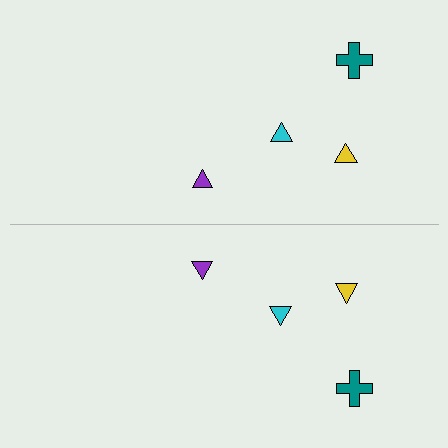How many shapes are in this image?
There are 8 shapes in this image.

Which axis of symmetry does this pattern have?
The pattern has a horizontal axis of symmetry running through the center of the image.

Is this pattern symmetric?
Yes, this pattern has bilateral (reflection) symmetry.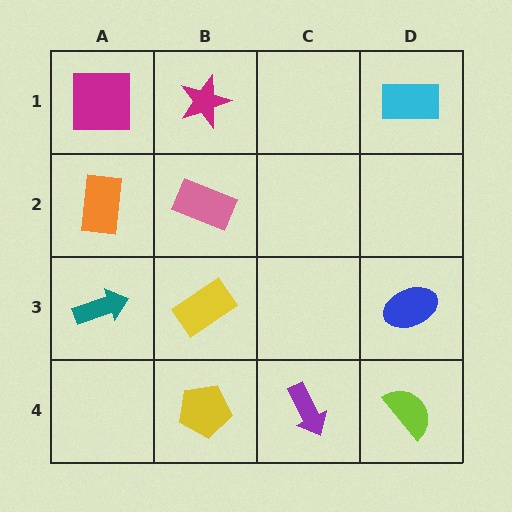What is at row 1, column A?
A magenta square.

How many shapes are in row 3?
3 shapes.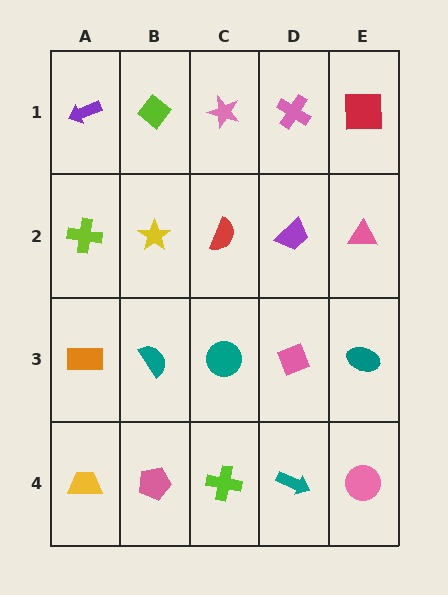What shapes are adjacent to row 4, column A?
An orange rectangle (row 3, column A), a pink pentagon (row 4, column B).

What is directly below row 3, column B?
A pink pentagon.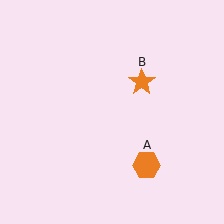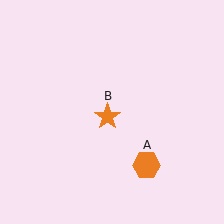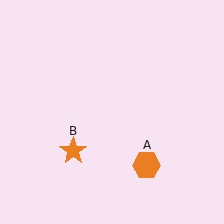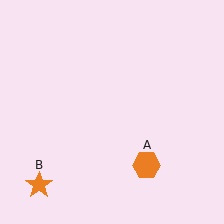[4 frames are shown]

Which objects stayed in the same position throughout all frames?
Orange hexagon (object A) remained stationary.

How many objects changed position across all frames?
1 object changed position: orange star (object B).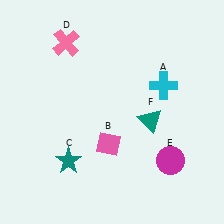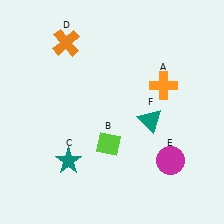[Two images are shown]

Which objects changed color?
A changed from cyan to orange. B changed from pink to lime. D changed from pink to orange.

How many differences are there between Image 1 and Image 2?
There are 3 differences between the two images.